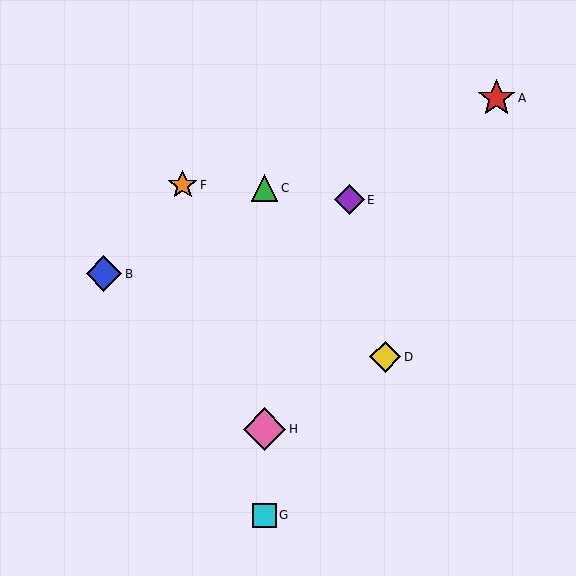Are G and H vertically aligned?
Yes, both are at x≈264.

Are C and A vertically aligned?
No, C is at x≈264 and A is at x≈496.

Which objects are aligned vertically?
Objects C, G, H are aligned vertically.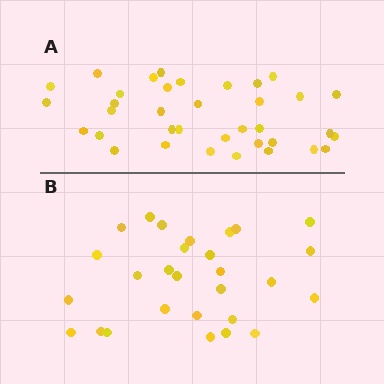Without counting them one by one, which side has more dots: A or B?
Region A (the top region) has more dots.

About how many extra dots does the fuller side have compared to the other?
Region A has roughly 8 or so more dots than region B.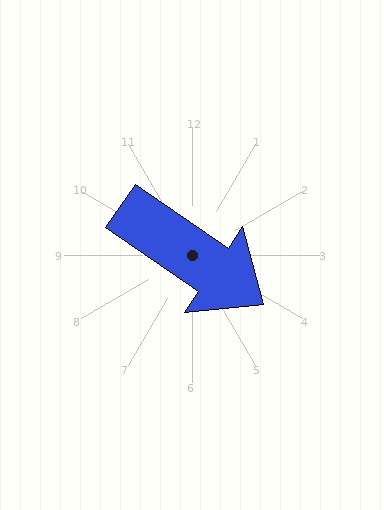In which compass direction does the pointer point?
Southeast.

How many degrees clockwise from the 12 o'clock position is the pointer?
Approximately 124 degrees.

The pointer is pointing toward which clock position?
Roughly 4 o'clock.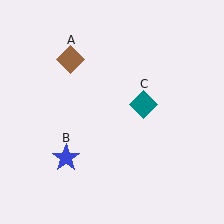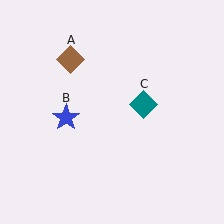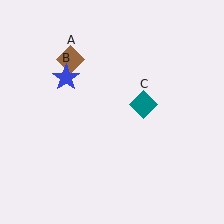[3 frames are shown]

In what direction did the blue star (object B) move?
The blue star (object B) moved up.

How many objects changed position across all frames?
1 object changed position: blue star (object B).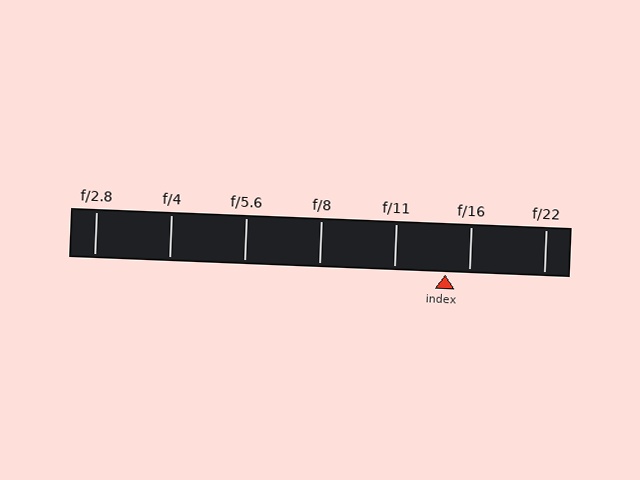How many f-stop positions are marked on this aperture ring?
There are 7 f-stop positions marked.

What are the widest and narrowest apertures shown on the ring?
The widest aperture shown is f/2.8 and the narrowest is f/22.